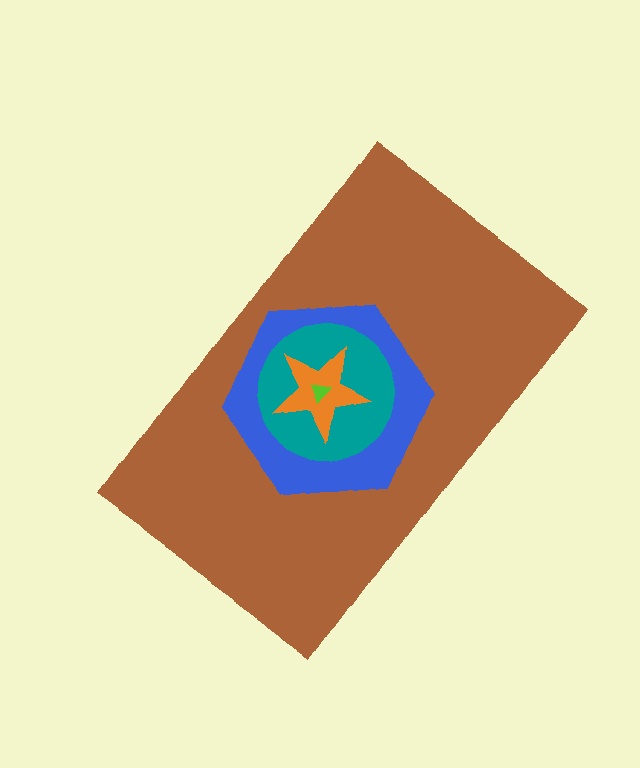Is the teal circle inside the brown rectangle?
Yes.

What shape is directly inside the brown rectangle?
The blue hexagon.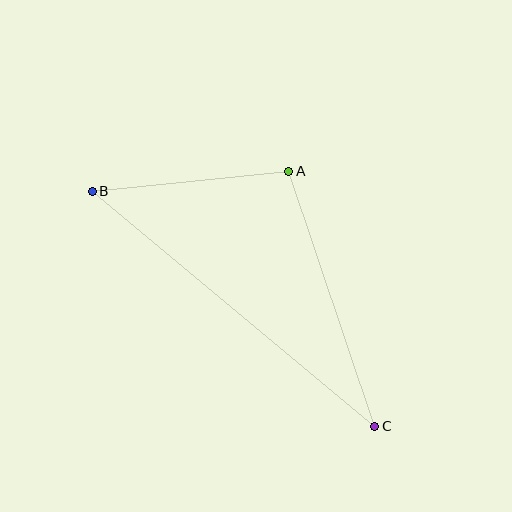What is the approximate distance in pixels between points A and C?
The distance between A and C is approximately 269 pixels.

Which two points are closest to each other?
Points A and B are closest to each other.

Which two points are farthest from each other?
Points B and C are farthest from each other.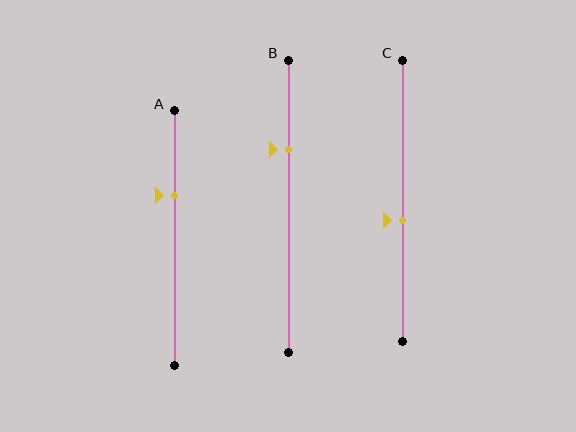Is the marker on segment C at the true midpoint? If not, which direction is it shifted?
No, the marker on segment C is shifted downward by about 7% of the segment length.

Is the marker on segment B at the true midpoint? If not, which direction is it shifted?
No, the marker on segment B is shifted upward by about 19% of the segment length.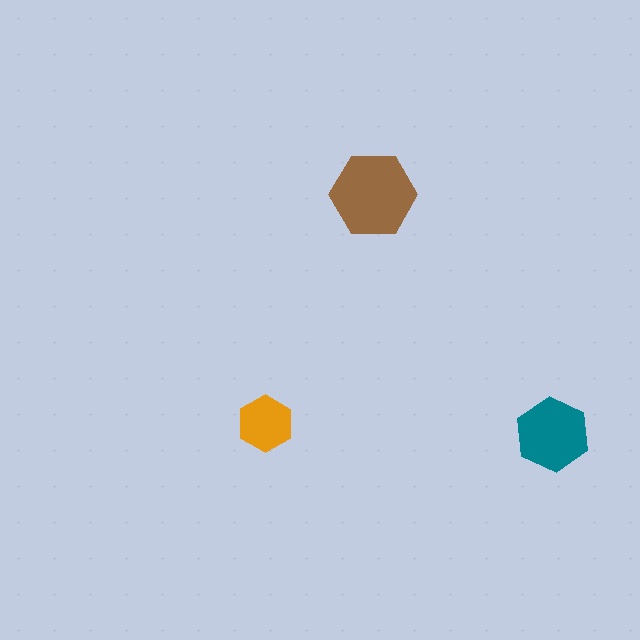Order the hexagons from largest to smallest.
the brown one, the teal one, the orange one.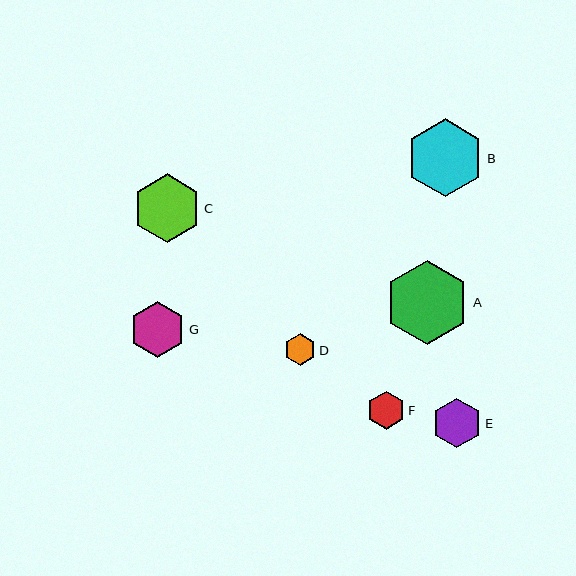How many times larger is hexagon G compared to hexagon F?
Hexagon G is approximately 1.5 times the size of hexagon F.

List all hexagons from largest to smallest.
From largest to smallest: A, B, C, G, E, F, D.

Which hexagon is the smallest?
Hexagon D is the smallest with a size of approximately 32 pixels.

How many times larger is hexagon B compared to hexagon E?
Hexagon B is approximately 1.6 times the size of hexagon E.